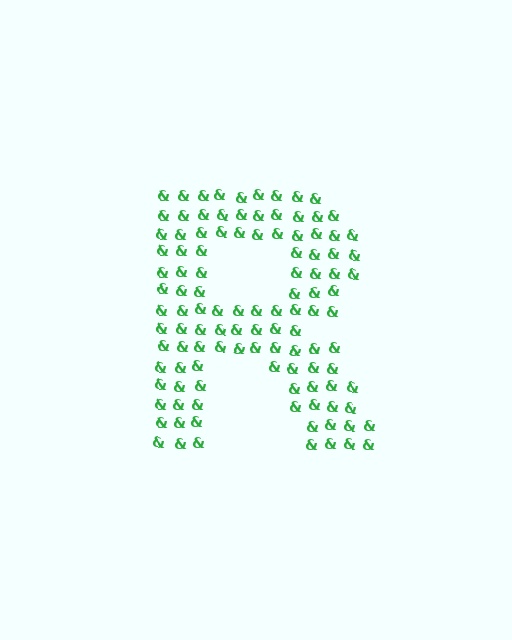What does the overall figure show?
The overall figure shows the letter R.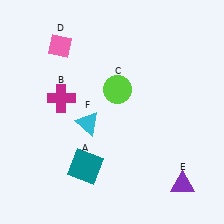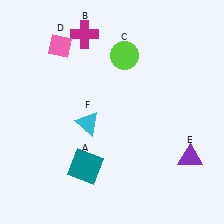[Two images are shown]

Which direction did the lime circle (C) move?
The lime circle (C) moved up.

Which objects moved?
The objects that moved are: the magenta cross (B), the lime circle (C), the purple triangle (E).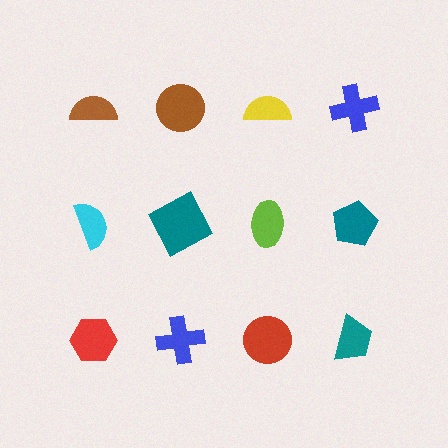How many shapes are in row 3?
4 shapes.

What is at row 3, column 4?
A teal trapezoid.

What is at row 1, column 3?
A yellow semicircle.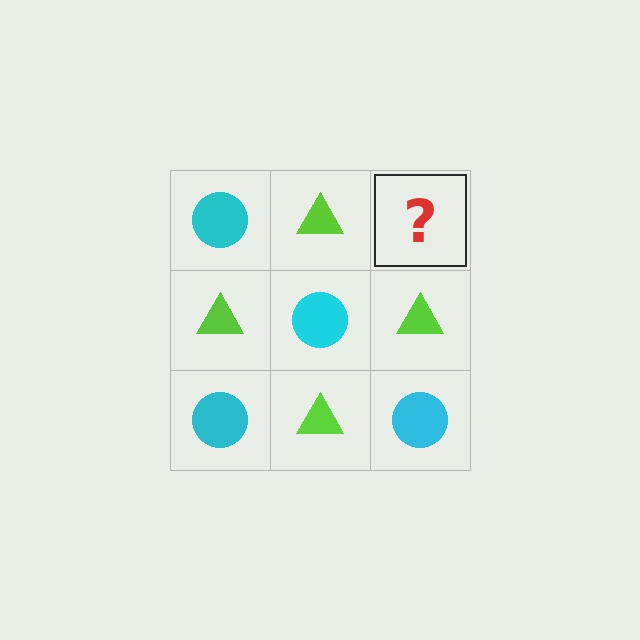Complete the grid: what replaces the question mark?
The question mark should be replaced with a cyan circle.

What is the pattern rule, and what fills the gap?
The rule is that it alternates cyan circle and lime triangle in a checkerboard pattern. The gap should be filled with a cyan circle.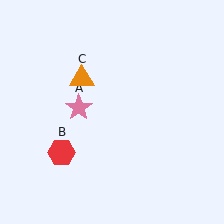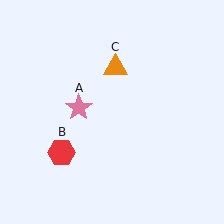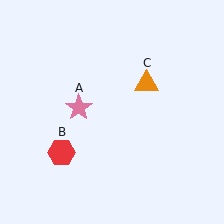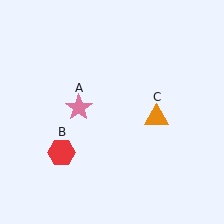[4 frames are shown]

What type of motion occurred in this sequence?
The orange triangle (object C) rotated clockwise around the center of the scene.